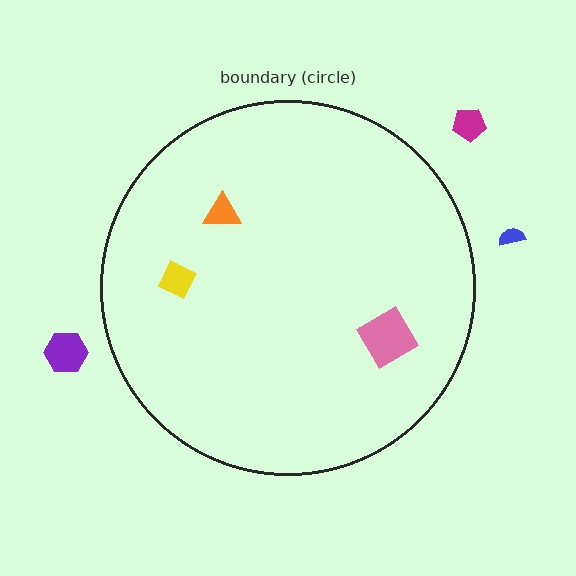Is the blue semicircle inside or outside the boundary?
Outside.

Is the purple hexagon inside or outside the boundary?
Outside.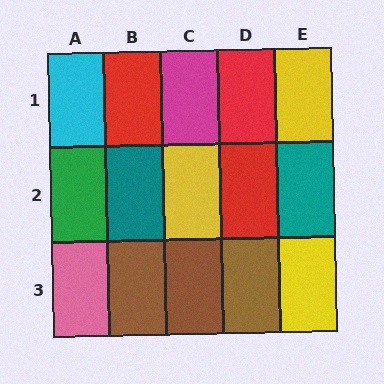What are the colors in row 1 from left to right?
Cyan, red, magenta, red, yellow.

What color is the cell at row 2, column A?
Green.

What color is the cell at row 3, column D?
Brown.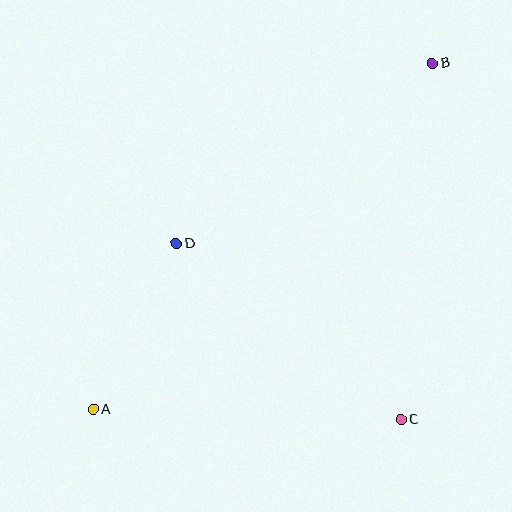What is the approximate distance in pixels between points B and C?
The distance between B and C is approximately 357 pixels.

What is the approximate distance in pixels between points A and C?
The distance between A and C is approximately 307 pixels.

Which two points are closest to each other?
Points A and D are closest to each other.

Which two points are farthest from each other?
Points A and B are farthest from each other.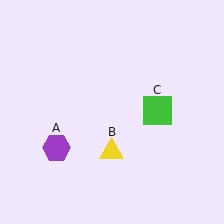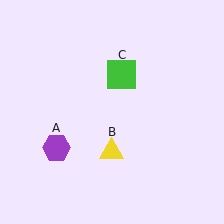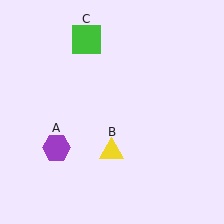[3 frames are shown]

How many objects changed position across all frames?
1 object changed position: green square (object C).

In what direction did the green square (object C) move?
The green square (object C) moved up and to the left.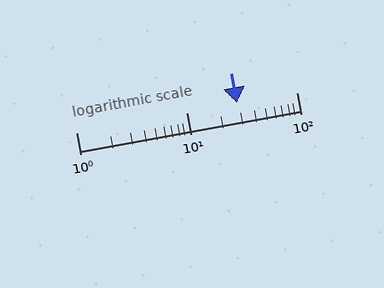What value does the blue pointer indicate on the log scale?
The pointer indicates approximately 29.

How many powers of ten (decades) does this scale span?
The scale spans 2 decades, from 1 to 100.